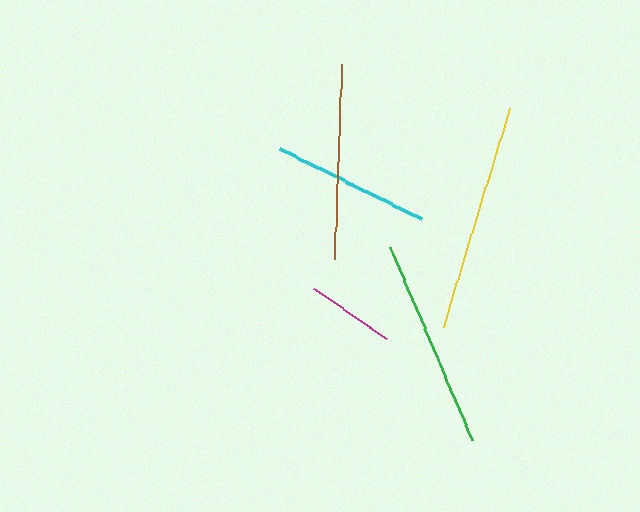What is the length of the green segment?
The green segment is approximately 210 pixels long.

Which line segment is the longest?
The yellow line is the longest at approximately 229 pixels.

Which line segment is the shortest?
The magenta line is the shortest at approximately 89 pixels.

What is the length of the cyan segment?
The cyan segment is approximately 158 pixels long.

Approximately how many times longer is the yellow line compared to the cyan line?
The yellow line is approximately 1.4 times the length of the cyan line.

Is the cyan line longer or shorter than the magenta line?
The cyan line is longer than the magenta line.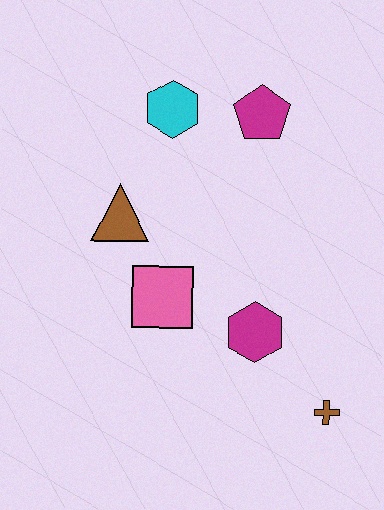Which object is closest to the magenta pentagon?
The cyan hexagon is closest to the magenta pentagon.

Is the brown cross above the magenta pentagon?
No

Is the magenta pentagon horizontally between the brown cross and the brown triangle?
Yes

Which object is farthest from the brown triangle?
The brown cross is farthest from the brown triangle.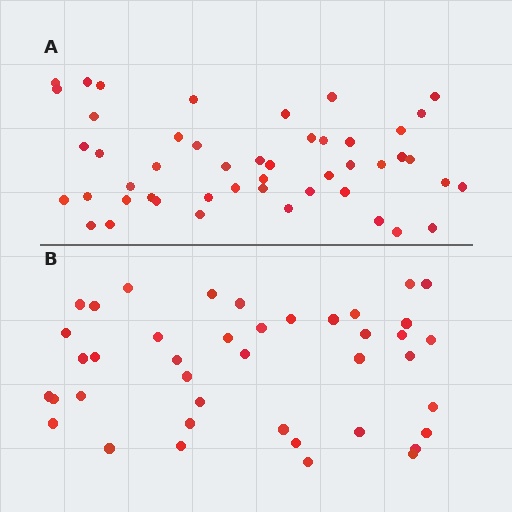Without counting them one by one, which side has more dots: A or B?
Region A (the top region) has more dots.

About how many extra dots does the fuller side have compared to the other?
Region A has roughly 8 or so more dots than region B.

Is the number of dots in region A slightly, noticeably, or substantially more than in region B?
Region A has only slightly more — the two regions are fairly close. The ratio is roughly 1.2 to 1.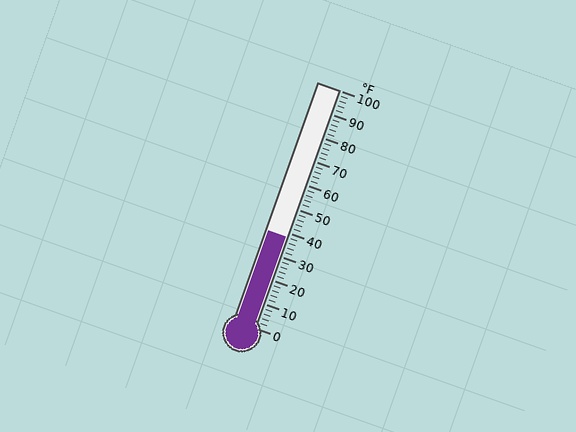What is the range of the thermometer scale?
The thermometer scale ranges from 0°F to 100°F.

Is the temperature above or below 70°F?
The temperature is below 70°F.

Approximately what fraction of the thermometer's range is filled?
The thermometer is filled to approximately 40% of its range.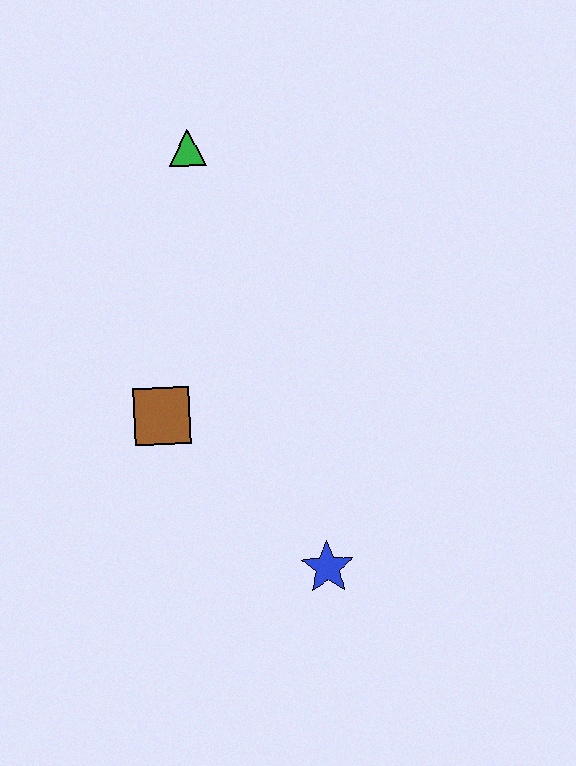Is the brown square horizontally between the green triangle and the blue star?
No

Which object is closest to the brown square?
The blue star is closest to the brown square.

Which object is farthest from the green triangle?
The blue star is farthest from the green triangle.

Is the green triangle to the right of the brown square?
Yes